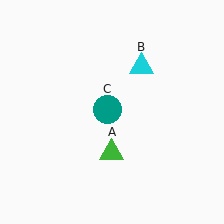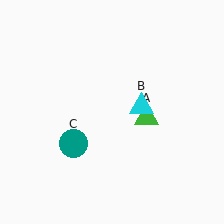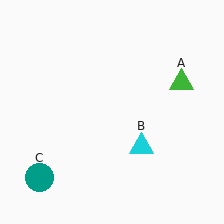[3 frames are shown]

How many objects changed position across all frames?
3 objects changed position: green triangle (object A), cyan triangle (object B), teal circle (object C).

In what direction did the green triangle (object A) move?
The green triangle (object A) moved up and to the right.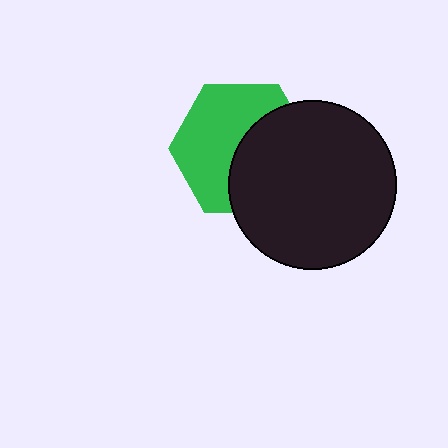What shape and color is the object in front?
The object in front is a black circle.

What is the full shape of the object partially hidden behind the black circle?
The partially hidden object is a green hexagon.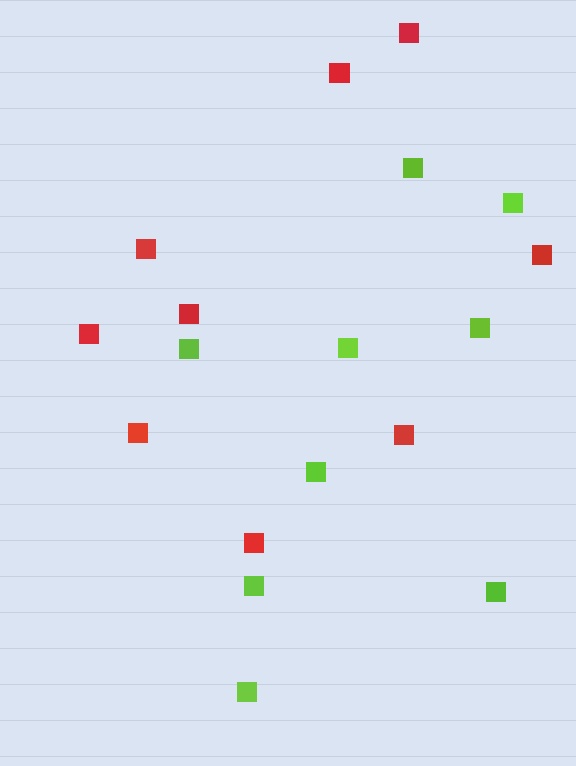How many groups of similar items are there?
There are 2 groups: one group of red squares (9) and one group of lime squares (9).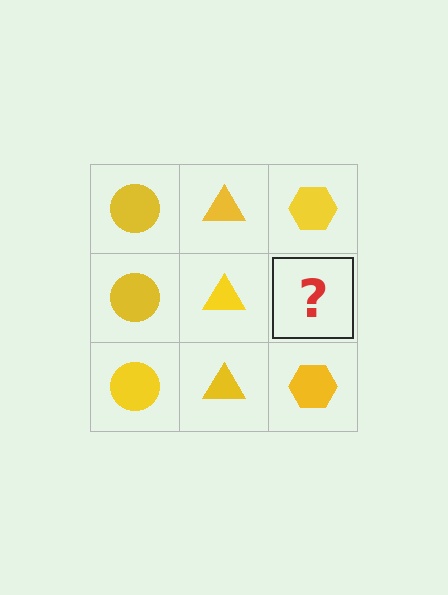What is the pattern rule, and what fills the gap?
The rule is that each column has a consistent shape. The gap should be filled with a yellow hexagon.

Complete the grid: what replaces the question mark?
The question mark should be replaced with a yellow hexagon.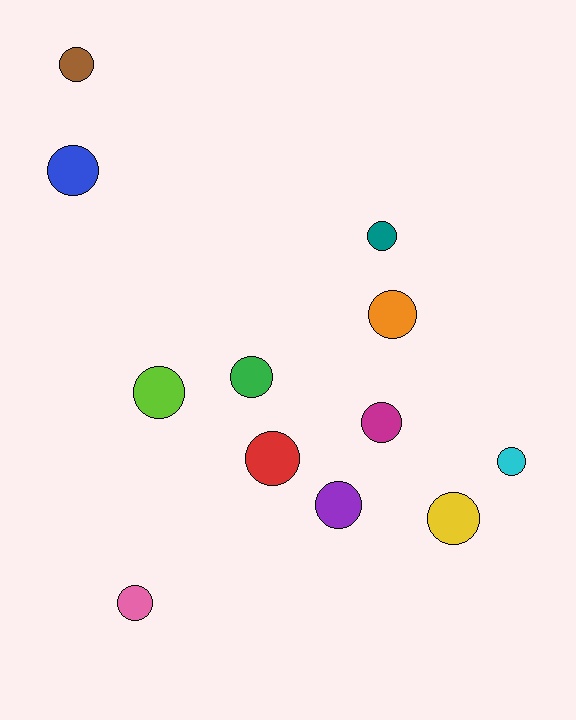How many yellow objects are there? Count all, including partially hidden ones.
There is 1 yellow object.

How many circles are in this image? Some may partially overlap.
There are 12 circles.